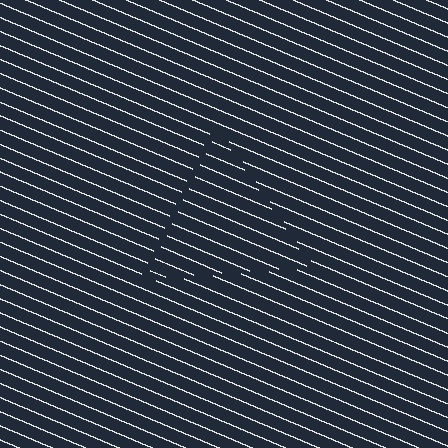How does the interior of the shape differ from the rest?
The interior of the shape contains the same grating, shifted by half a period — the contour is defined by the phase discontinuity where line-ends from the inner and outer gratings abut.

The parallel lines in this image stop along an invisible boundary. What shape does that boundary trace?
An illusory triangle. The interior of the shape contains the same grating, shifted by half a period — the contour is defined by the phase discontinuity where line-ends from the inner and outer gratings abut.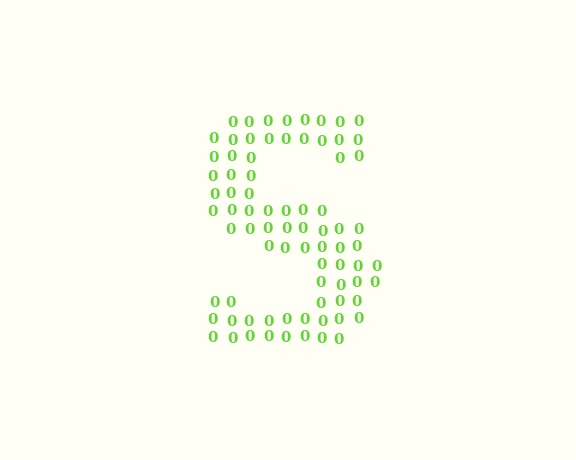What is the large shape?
The large shape is the letter S.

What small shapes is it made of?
It is made of small digit 0's.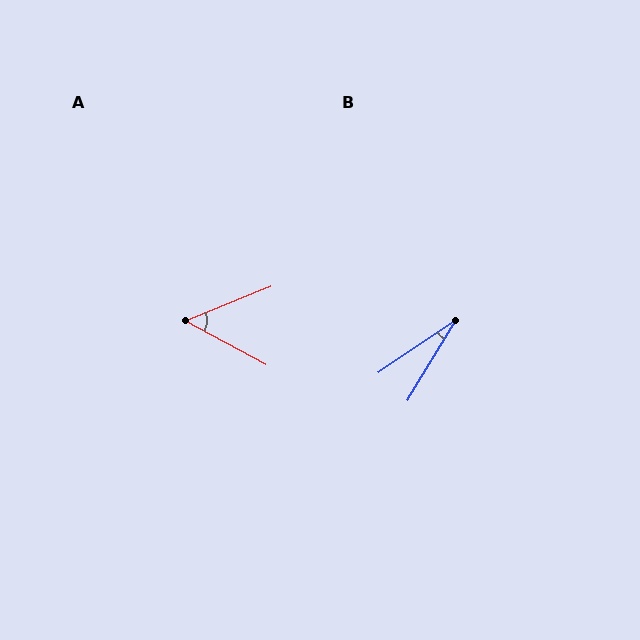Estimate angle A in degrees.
Approximately 51 degrees.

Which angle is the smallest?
B, at approximately 24 degrees.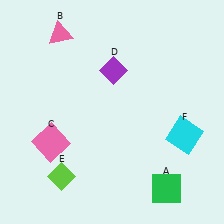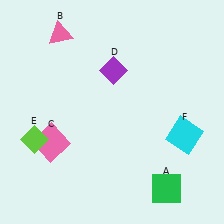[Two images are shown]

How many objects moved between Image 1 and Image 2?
1 object moved between the two images.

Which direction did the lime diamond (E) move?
The lime diamond (E) moved up.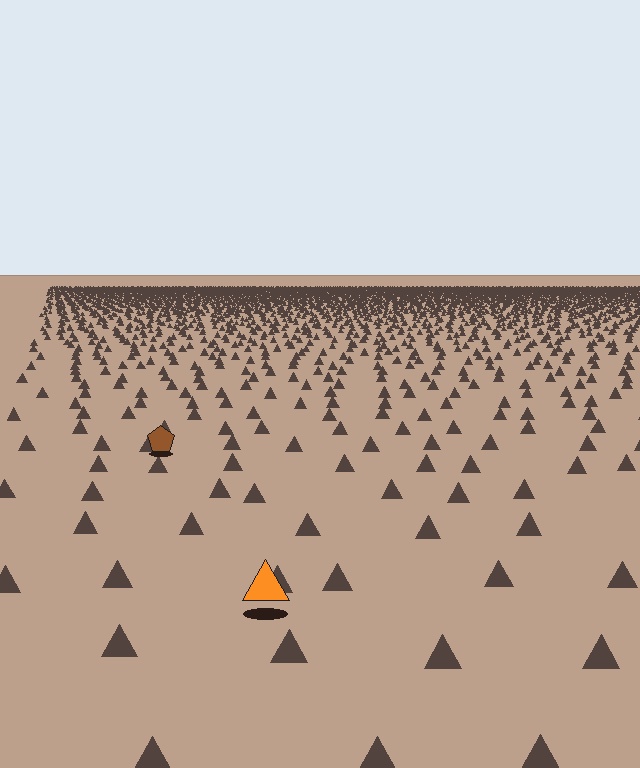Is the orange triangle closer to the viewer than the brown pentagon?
Yes. The orange triangle is closer — you can tell from the texture gradient: the ground texture is coarser near it.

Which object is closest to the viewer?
The orange triangle is closest. The texture marks near it are larger and more spread out.